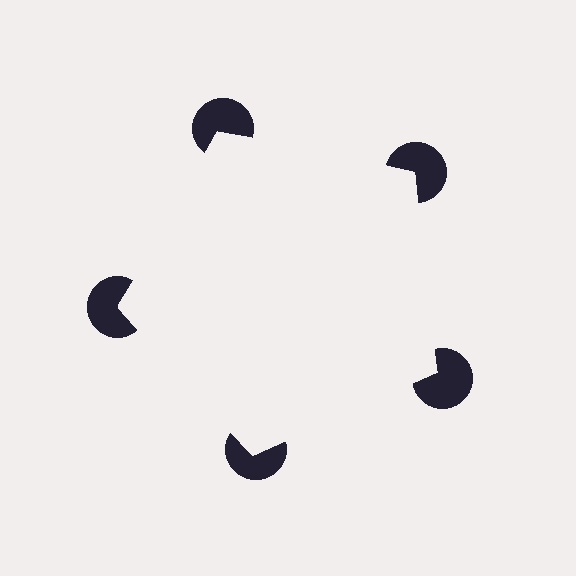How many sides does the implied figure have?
5 sides.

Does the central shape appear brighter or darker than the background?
It typically appears slightly brighter than the background, even though no actual brightness change is drawn.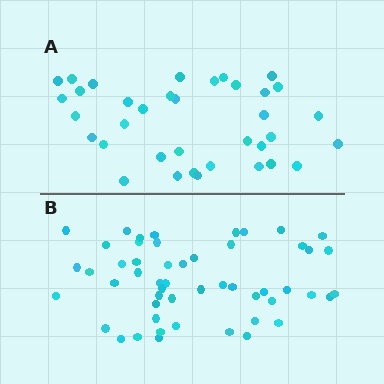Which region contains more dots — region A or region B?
Region B (the bottom region) has more dots.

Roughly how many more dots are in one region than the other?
Region B has approximately 15 more dots than region A.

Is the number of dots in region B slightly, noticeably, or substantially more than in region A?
Region B has noticeably more, but not dramatically so. The ratio is roughly 1.4 to 1.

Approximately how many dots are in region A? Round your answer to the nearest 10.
About 40 dots. (The exact count is 36, which rounds to 40.)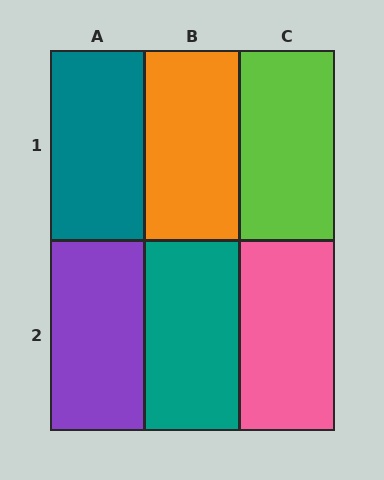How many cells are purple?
1 cell is purple.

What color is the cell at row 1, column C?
Lime.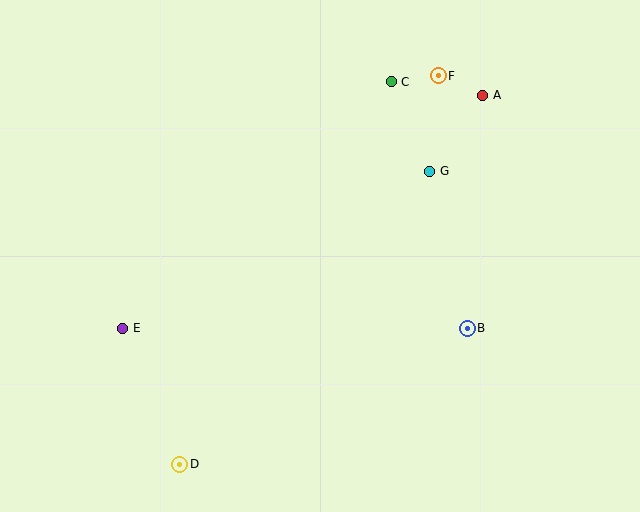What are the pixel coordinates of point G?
Point G is at (430, 171).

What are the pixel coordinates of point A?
Point A is at (483, 96).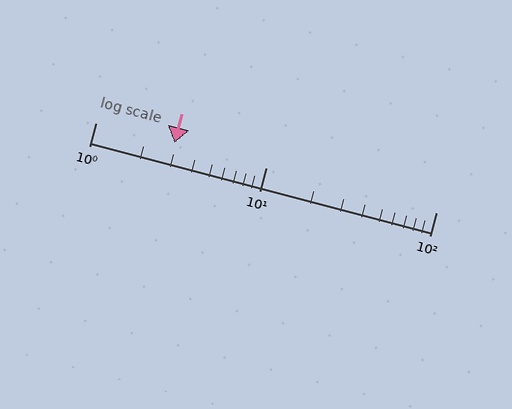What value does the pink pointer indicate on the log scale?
The pointer indicates approximately 2.9.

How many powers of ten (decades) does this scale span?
The scale spans 2 decades, from 1 to 100.